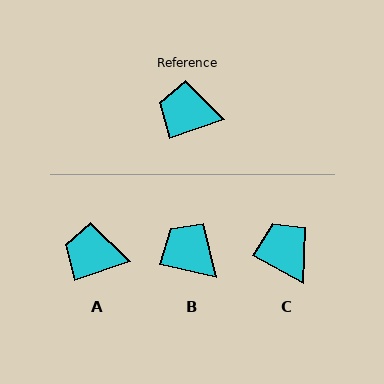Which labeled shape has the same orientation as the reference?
A.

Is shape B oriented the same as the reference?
No, it is off by about 32 degrees.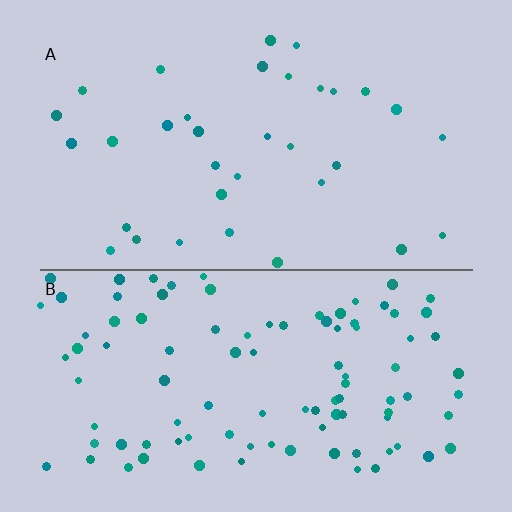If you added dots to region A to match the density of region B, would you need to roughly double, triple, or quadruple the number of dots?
Approximately triple.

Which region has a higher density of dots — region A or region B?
B (the bottom).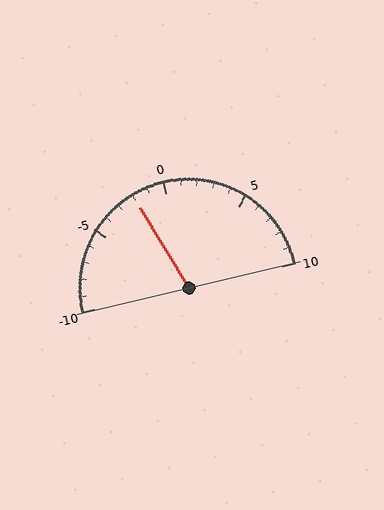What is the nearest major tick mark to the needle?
The nearest major tick mark is 0.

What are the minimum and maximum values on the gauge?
The gauge ranges from -10 to 10.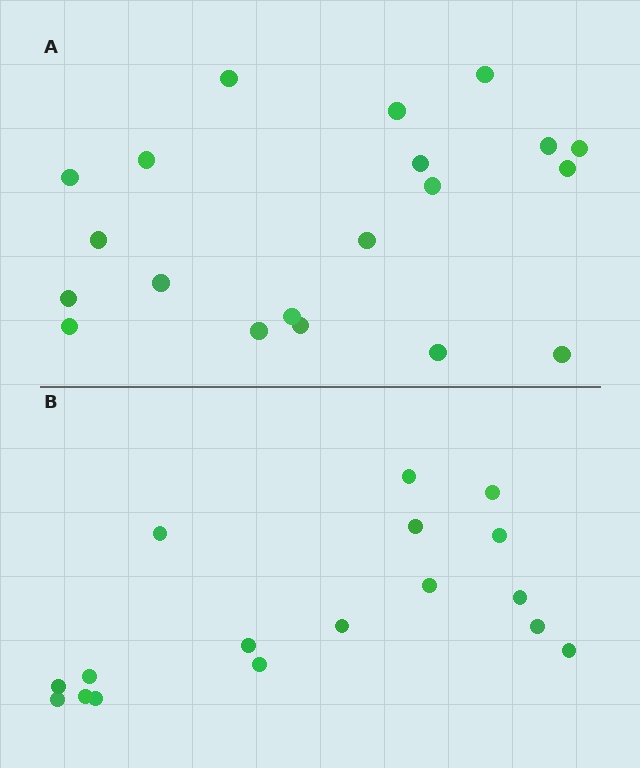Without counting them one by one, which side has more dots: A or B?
Region A (the top region) has more dots.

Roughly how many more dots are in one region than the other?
Region A has just a few more — roughly 2 or 3 more dots than region B.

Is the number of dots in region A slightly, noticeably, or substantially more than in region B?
Region A has only slightly more — the two regions are fairly close. The ratio is roughly 1.2 to 1.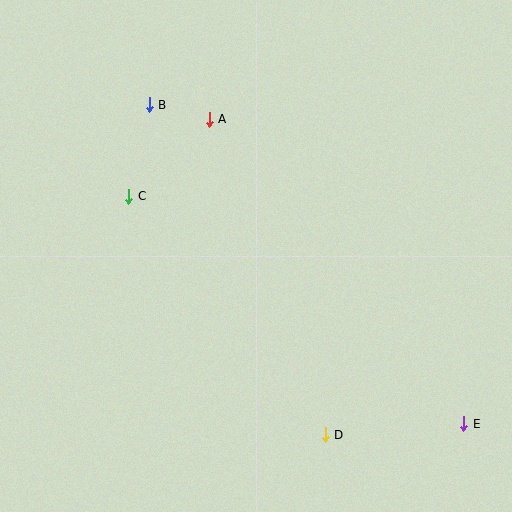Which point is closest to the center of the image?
Point C at (129, 196) is closest to the center.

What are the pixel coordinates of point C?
Point C is at (129, 196).